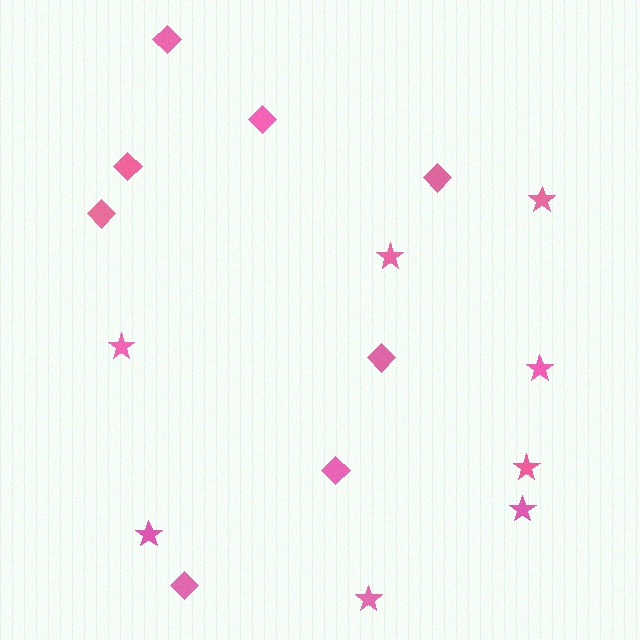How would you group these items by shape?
There are 2 groups: one group of stars (8) and one group of diamonds (8).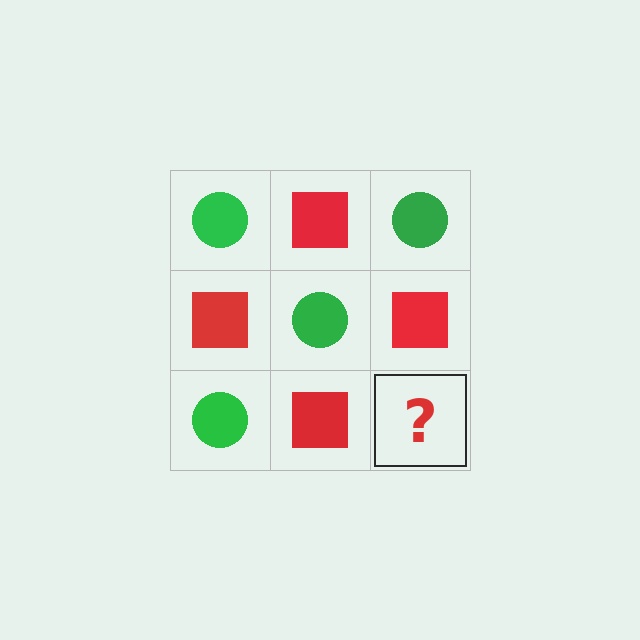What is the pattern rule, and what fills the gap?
The rule is that it alternates green circle and red square in a checkerboard pattern. The gap should be filled with a green circle.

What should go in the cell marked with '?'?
The missing cell should contain a green circle.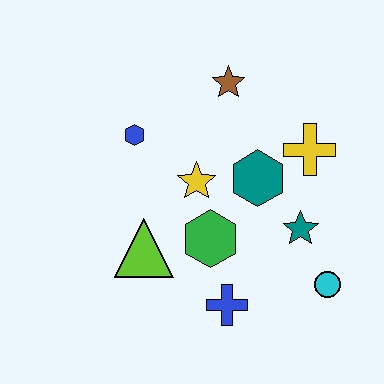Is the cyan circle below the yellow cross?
Yes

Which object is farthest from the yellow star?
The cyan circle is farthest from the yellow star.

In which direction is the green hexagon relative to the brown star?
The green hexagon is below the brown star.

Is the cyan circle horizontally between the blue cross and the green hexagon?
No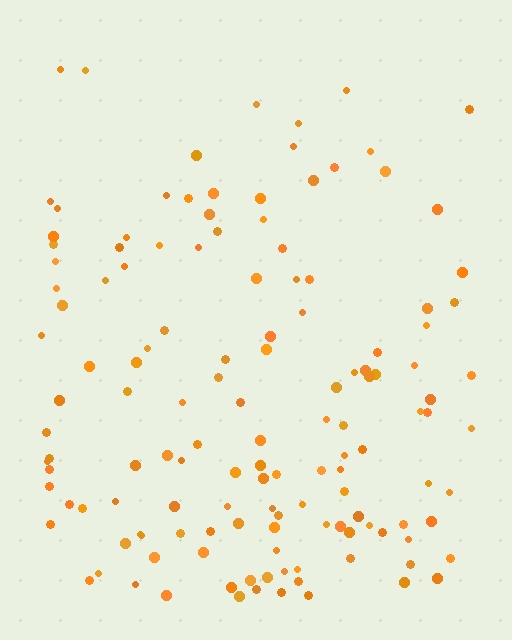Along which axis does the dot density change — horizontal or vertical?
Vertical.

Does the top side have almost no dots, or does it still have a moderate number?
Still a moderate number, just noticeably fewer than the bottom.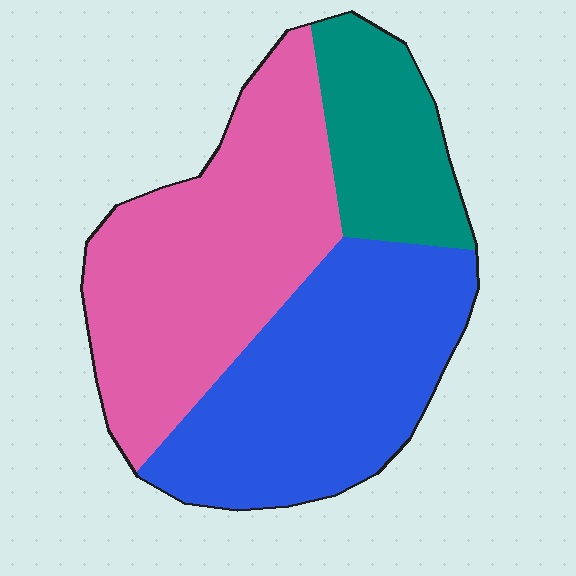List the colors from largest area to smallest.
From largest to smallest: pink, blue, teal.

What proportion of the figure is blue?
Blue covers 39% of the figure.